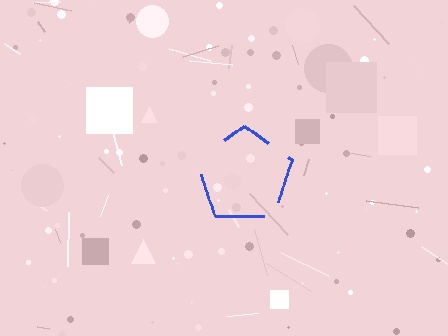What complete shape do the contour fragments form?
The contour fragments form a pentagon.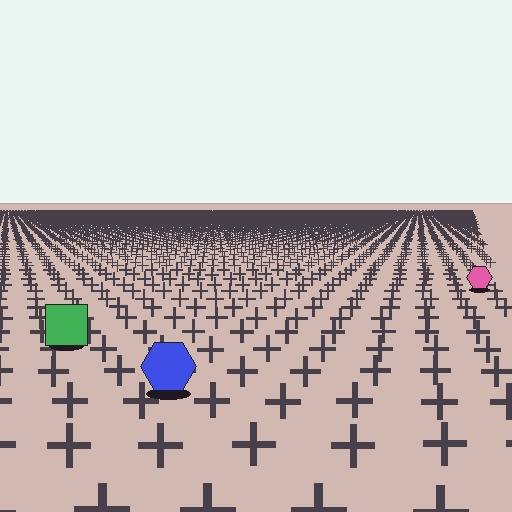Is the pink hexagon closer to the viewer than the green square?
No. The green square is closer — you can tell from the texture gradient: the ground texture is coarser near it.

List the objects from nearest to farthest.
From nearest to farthest: the blue hexagon, the green square, the pink hexagon.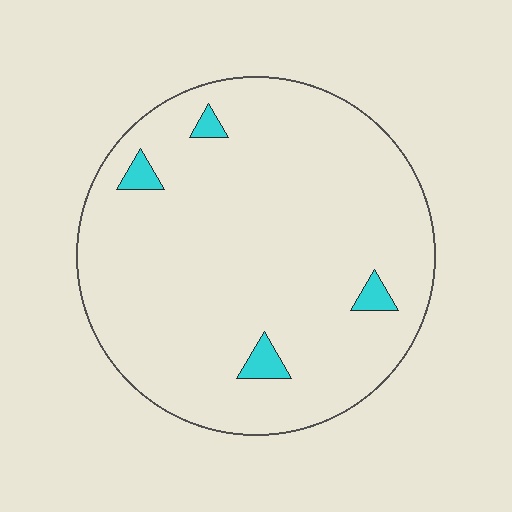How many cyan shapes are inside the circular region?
4.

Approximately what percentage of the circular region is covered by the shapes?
Approximately 5%.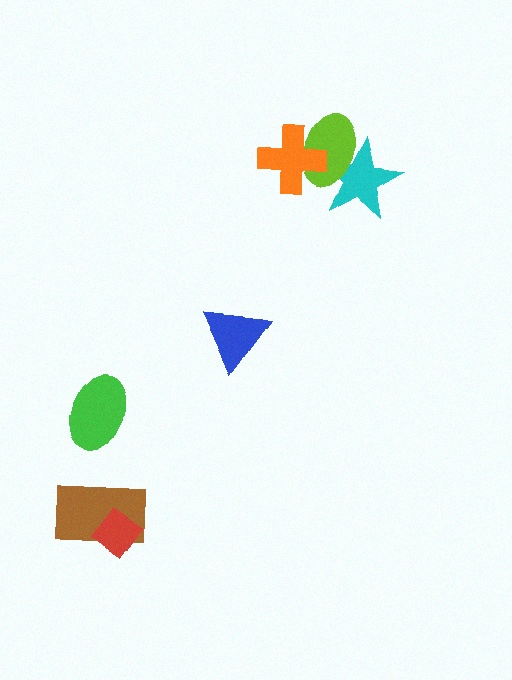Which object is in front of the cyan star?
The lime ellipse is in front of the cyan star.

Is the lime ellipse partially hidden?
Yes, it is partially covered by another shape.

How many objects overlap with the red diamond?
1 object overlaps with the red diamond.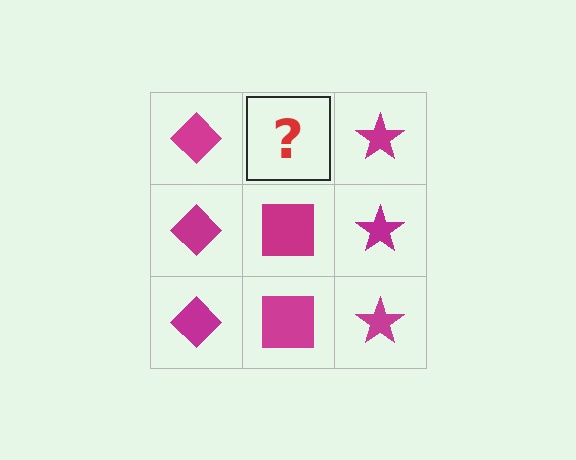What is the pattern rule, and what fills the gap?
The rule is that each column has a consistent shape. The gap should be filled with a magenta square.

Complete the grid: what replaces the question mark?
The question mark should be replaced with a magenta square.